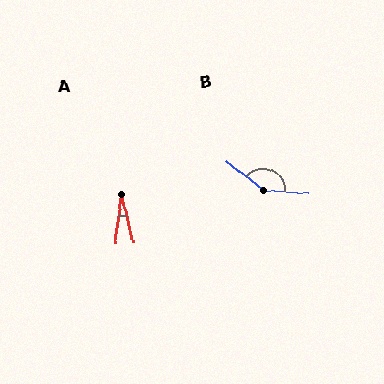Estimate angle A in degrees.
Approximately 21 degrees.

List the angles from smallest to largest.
A (21°), B (146°).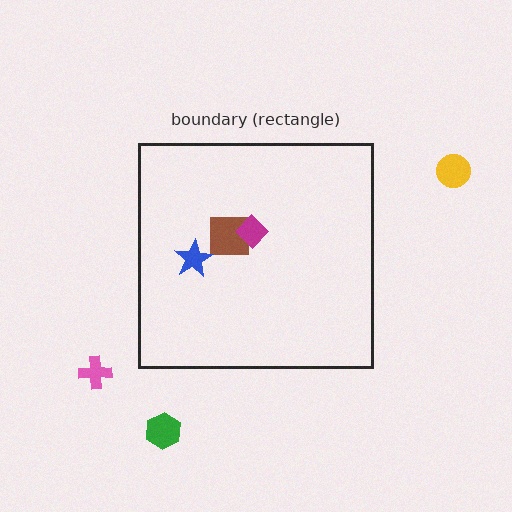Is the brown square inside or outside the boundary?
Inside.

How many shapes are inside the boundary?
3 inside, 3 outside.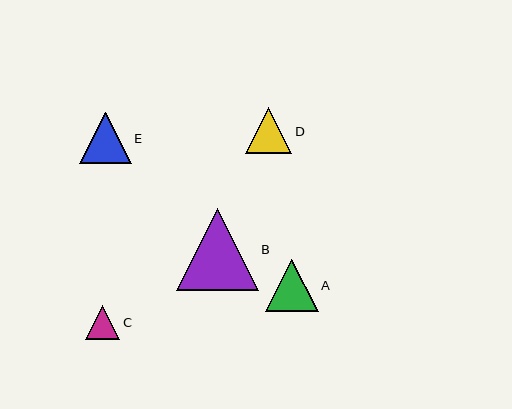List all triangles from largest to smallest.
From largest to smallest: B, A, E, D, C.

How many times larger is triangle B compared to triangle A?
Triangle B is approximately 1.6 times the size of triangle A.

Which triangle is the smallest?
Triangle C is the smallest with a size of approximately 34 pixels.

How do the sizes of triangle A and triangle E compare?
Triangle A and triangle E are approximately the same size.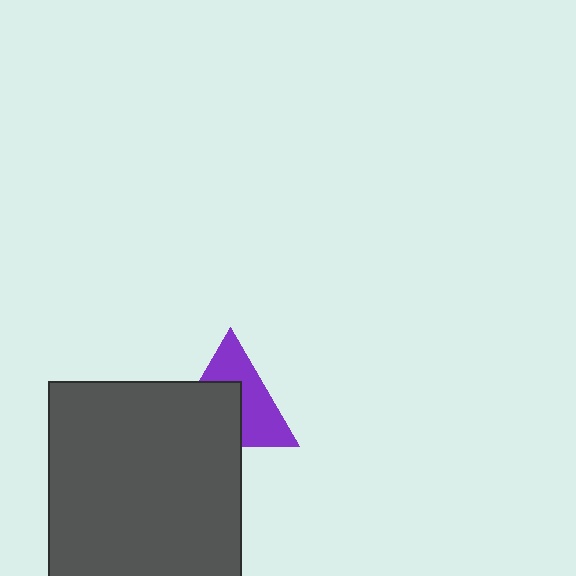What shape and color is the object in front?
The object in front is a dark gray rectangle.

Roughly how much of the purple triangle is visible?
About half of it is visible (roughly 52%).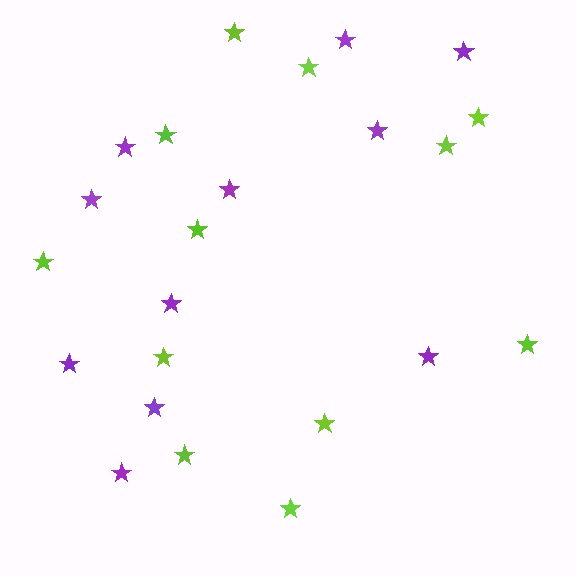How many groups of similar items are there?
There are 2 groups: one group of purple stars (11) and one group of lime stars (12).